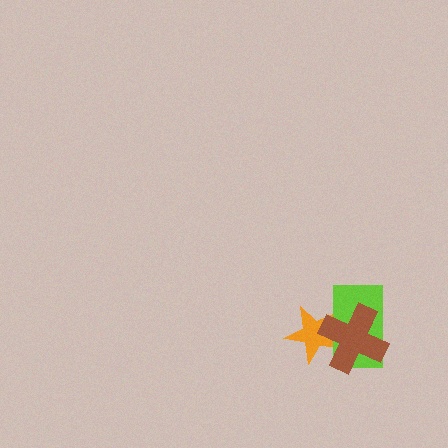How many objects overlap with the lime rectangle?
2 objects overlap with the lime rectangle.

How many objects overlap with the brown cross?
2 objects overlap with the brown cross.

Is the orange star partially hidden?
Yes, it is partially covered by another shape.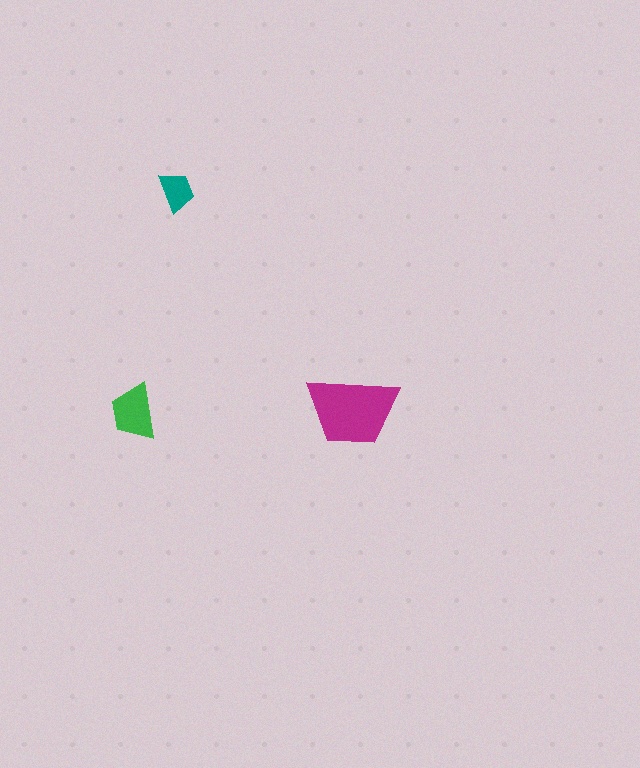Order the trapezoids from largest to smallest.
the magenta one, the green one, the teal one.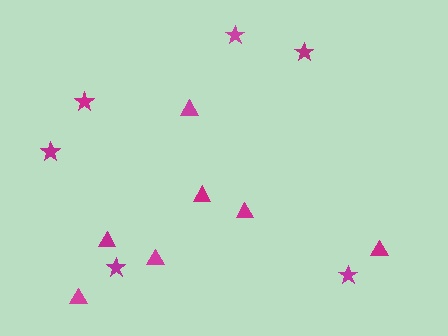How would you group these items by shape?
There are 2 groups: one group of stars (6) and one group of triangles (7).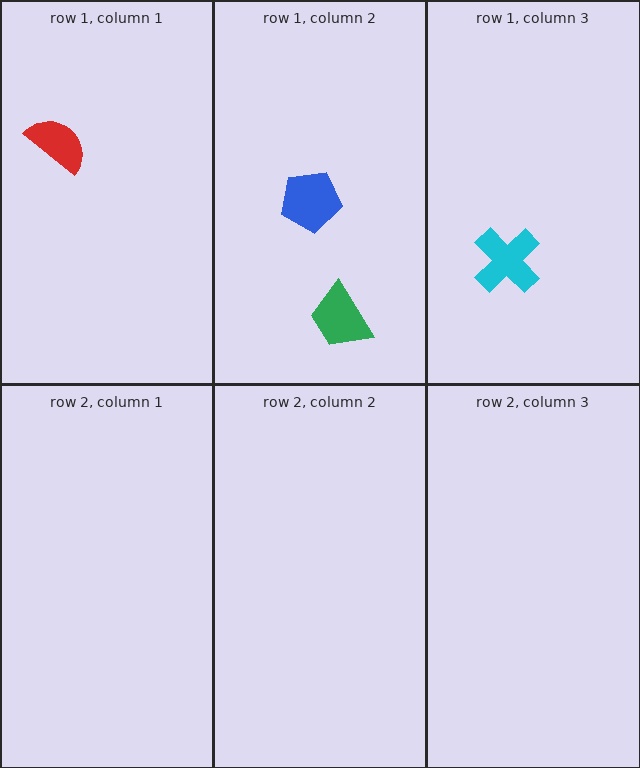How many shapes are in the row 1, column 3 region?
1.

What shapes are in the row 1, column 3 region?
The cyan cross.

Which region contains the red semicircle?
The row 1, column 1 region.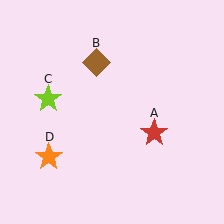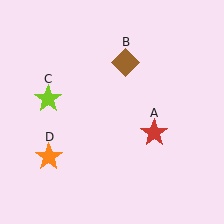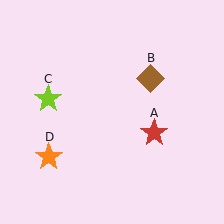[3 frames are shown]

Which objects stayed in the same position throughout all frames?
Red star (object A) and lime star (object C) and orange star (object D) remained stationary.